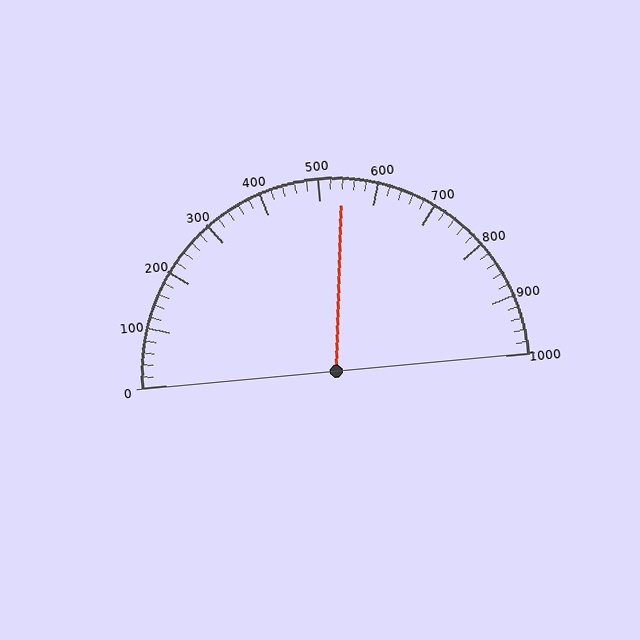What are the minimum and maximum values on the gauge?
The gauge ranges from 0 to 1000.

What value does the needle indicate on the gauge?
The needle indicates approximately 540.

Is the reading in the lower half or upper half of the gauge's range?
The reading is in the upper half of the range (0 to 1000).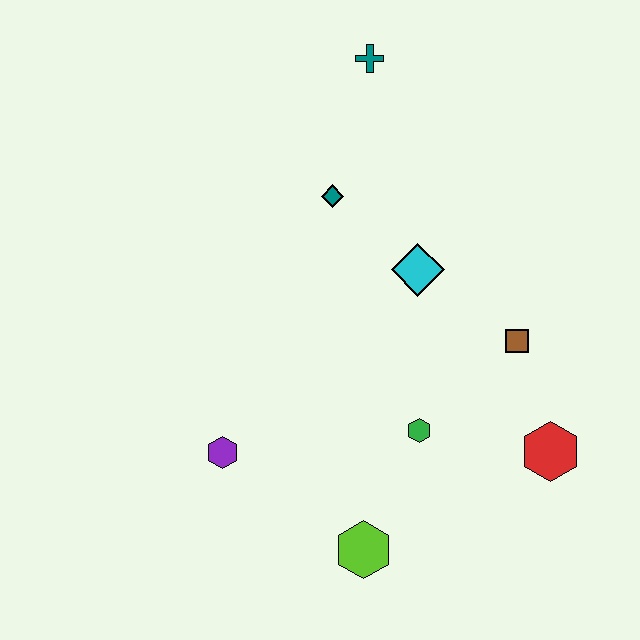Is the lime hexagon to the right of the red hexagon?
No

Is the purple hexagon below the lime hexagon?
No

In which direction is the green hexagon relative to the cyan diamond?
The green hexagon is below the cyan diamond.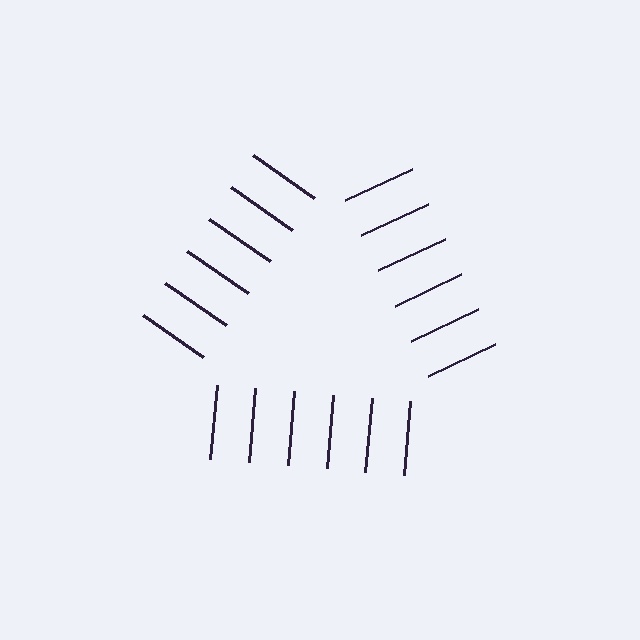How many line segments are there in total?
18 — 6 along each of the 3 edges.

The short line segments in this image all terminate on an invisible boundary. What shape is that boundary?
An illusory triangle — the line segments terminate on its edges but no continuous stroke is drawn.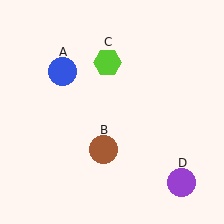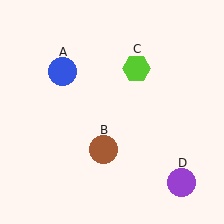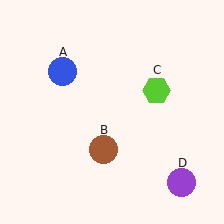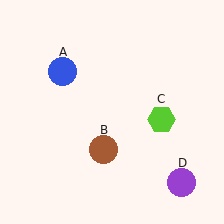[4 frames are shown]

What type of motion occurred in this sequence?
The lime hexagon (object C) rotated clockwise around the center of the scene.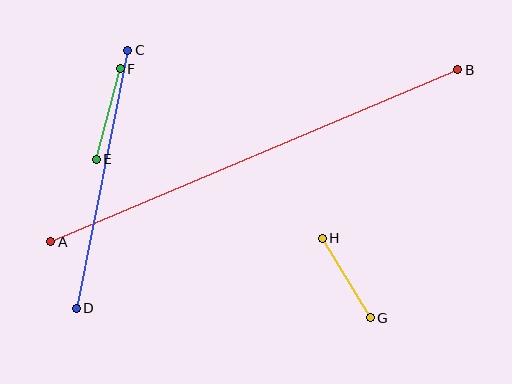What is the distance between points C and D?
The distance is approximately 263 pixels.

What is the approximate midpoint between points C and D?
The midpoint is at approximately (102, 179) pixels.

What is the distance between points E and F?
The distance is approximately 94 pixels.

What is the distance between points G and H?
The distance is approximately 93 pixels.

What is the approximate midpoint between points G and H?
The midpoint is at approximately (346, 278) pixels.